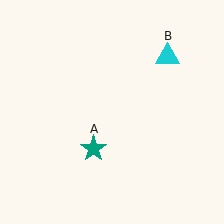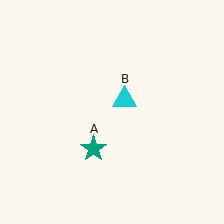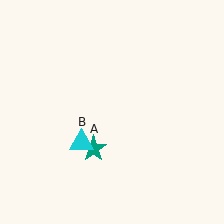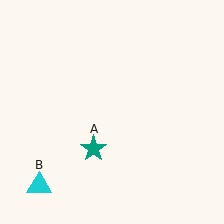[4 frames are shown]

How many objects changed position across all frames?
1 object changed position: cyan triangle (object B).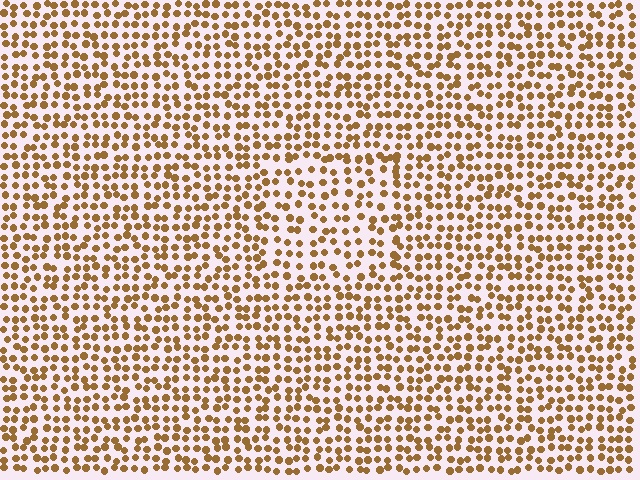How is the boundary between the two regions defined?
The boundary is defined by a change in element density (approximately 1.4x ratio). All elements are the same color, size, and shape.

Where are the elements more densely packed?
The elements are more densely packed outside the rectangle boundary.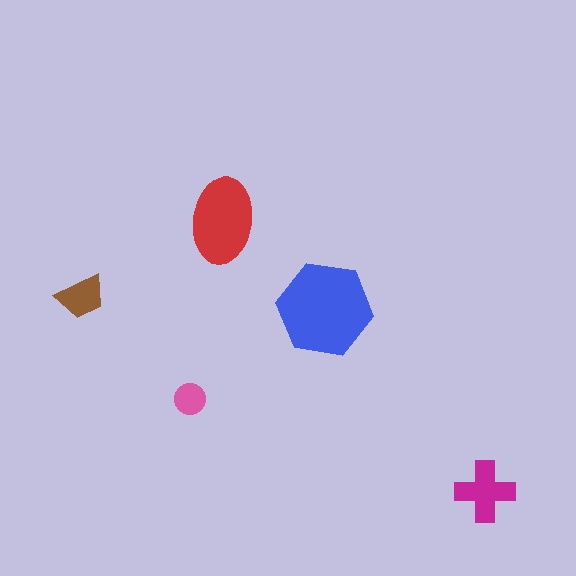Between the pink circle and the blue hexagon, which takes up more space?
The blue hexagon.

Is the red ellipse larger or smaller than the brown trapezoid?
Larger.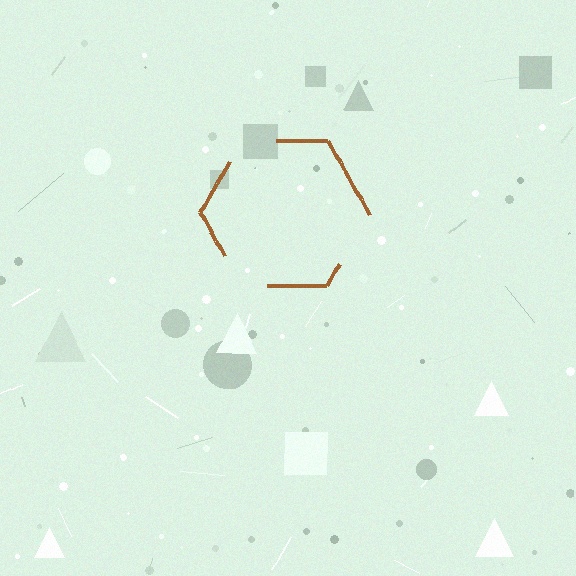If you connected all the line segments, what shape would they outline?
They would outline a hexagon.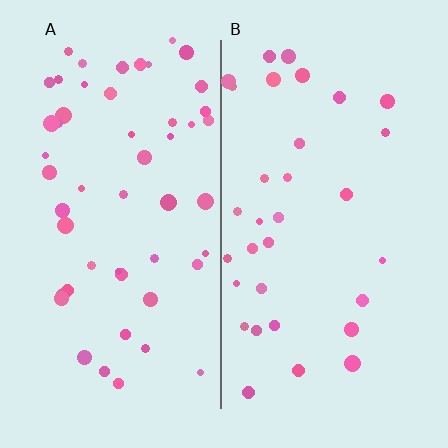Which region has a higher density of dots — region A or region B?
A (the left).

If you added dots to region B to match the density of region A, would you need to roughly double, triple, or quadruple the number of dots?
Approximately double.